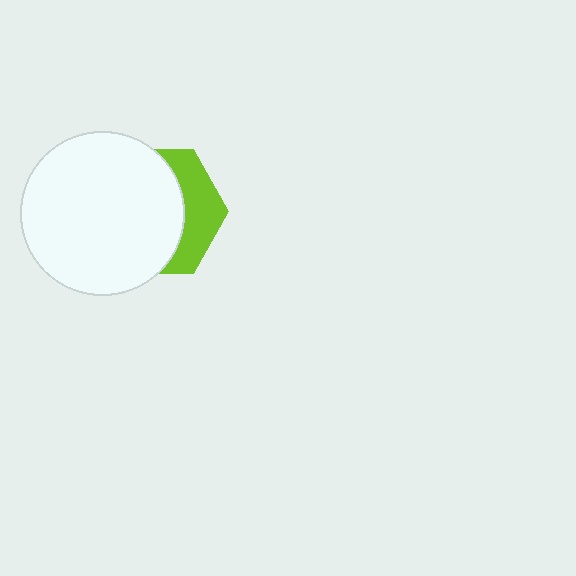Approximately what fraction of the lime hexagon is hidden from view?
Roughly 67% of the lime hexagon is hidden behind the white circle.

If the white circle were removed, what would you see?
You would see the complete lime hexagon.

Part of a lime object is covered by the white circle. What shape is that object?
It is a hexagon.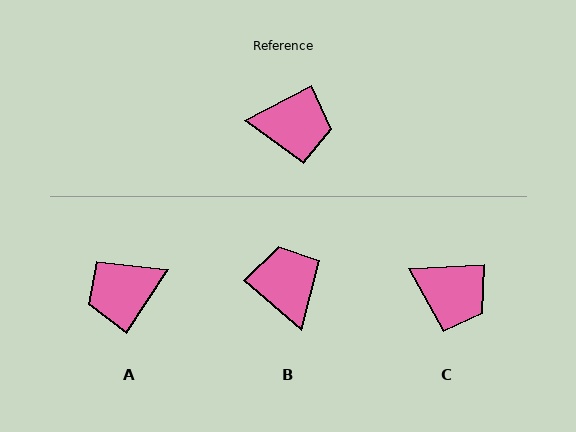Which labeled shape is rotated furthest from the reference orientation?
A, about 151 degrees away.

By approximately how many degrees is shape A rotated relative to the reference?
Approximately 151 degrees clockwise.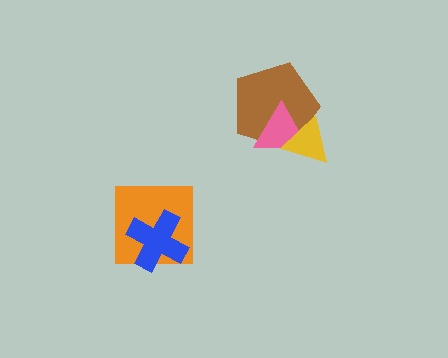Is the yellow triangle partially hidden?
No, no other shape covers it.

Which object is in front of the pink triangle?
The yellow triangle is in front of the pink triangle.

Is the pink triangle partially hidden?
Yes, it is partially covered by another shape.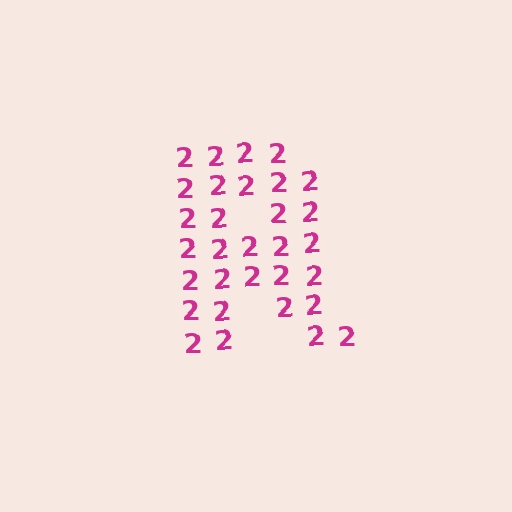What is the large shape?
The large shape is the letter R.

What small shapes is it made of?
It is made of small digit 2's.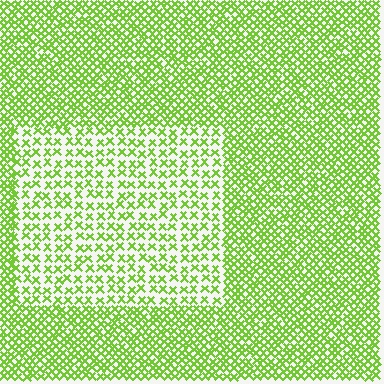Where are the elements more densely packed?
The elements are more densely packed outside the rectangle boundary.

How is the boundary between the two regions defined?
The boundary is defined by a change in element density (approximately 2.0x ratio). All elements are the same color, size, and shape.